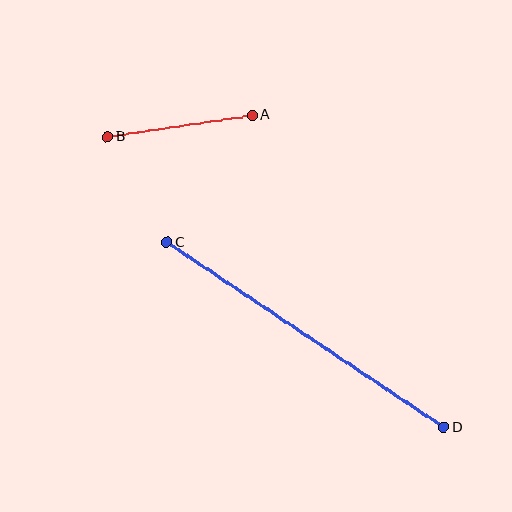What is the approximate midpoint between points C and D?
The midpoint is at approximately (305, 335) pixels.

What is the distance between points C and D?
The distance is approximately 333 pixels.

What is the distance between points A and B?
The distance is approximately 146 pixels.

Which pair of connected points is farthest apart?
Points C and D are farthest apart.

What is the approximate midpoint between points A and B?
The midpoint is at approximately (180, 126) pixels.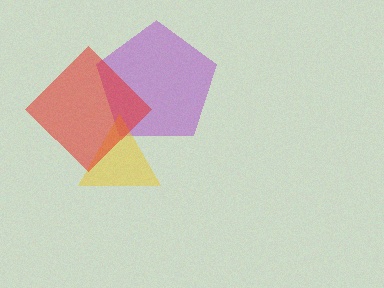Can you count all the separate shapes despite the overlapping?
Yes, there are 3 separate shapes.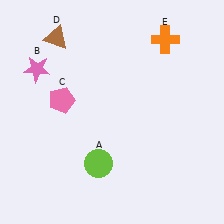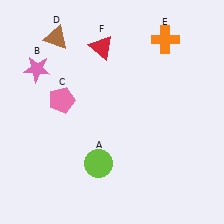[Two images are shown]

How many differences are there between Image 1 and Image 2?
There is 1 difference between the two images.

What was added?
A red triangle (F) was added in Image 2.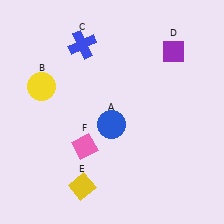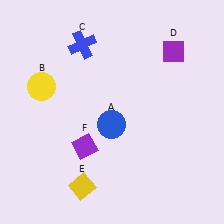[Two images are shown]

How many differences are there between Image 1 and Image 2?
There is 1 difference between the two images.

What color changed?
The diamond (F) changed from pink in Image 1 to purple in Image 2.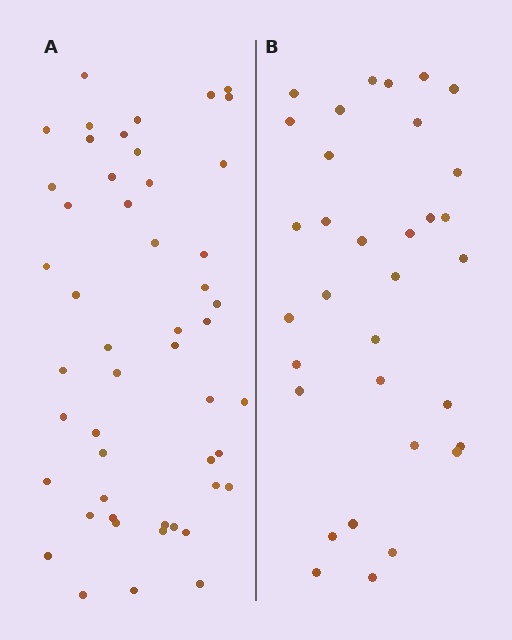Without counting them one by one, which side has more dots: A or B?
Region A (the left region) has more dots.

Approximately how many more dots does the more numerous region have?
Region A has approximately 15 more dots than region B.